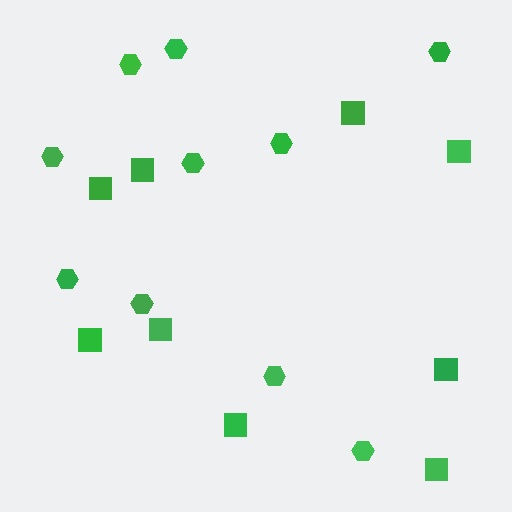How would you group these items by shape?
There are 2 groups: one group of squares (9) and one group of hexagons (10).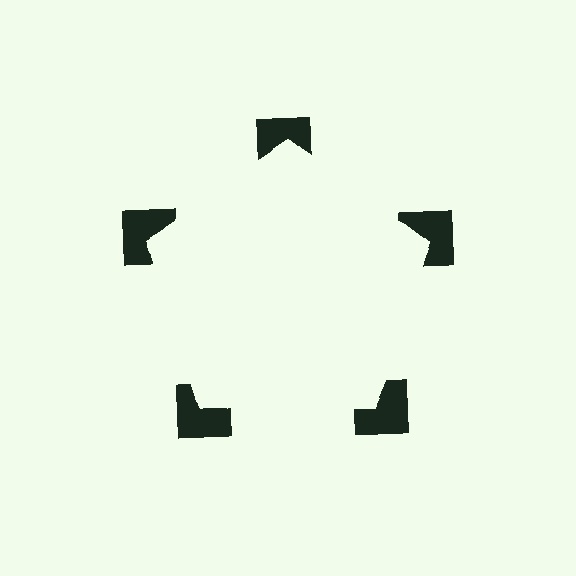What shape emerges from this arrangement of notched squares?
An illusory pentagon — its edges are inferred from the aligned wedge cuts in the notched squares, not physically drawn.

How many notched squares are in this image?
There are 5 — one at each vertex of the illusory pentagon.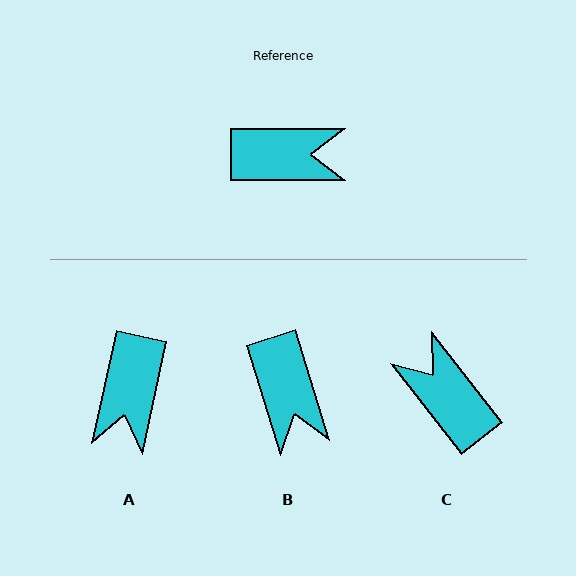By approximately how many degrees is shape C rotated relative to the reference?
Approximately 128 degrees counter-clockwise.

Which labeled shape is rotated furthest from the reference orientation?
C, about 128 degrees away.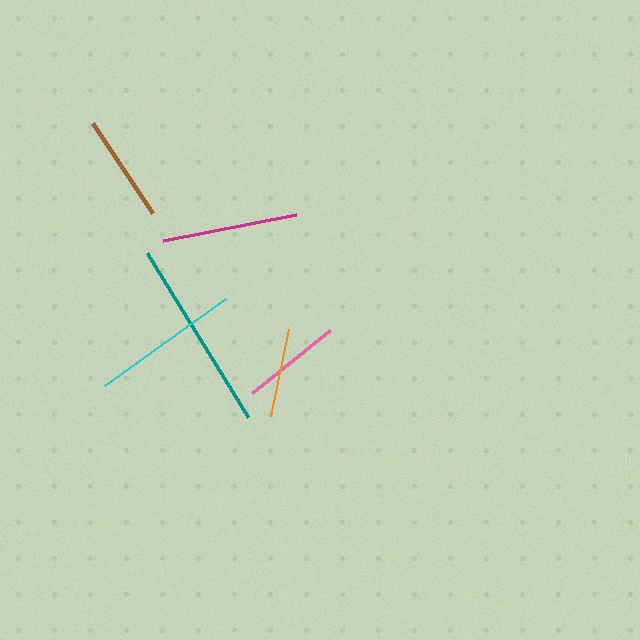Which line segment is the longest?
The teal line is the longest at approximately 193 pixels.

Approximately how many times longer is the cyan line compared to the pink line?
The cyan line is approximately 1.5 times the length of the pink line.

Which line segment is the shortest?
The orange line is the shortest at approximately 89 pixels.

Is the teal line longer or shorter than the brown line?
The teal line is longer than the brown line.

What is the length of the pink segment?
The pink segment is approximately 100 pixels long.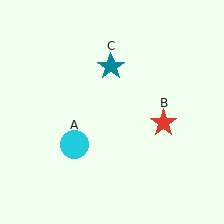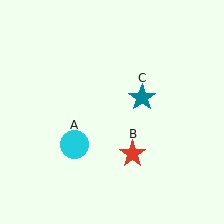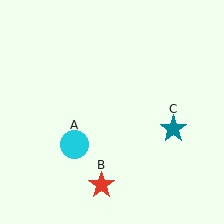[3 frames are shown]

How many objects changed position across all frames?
2 objects changed position: red star (object B), teal star (object C).